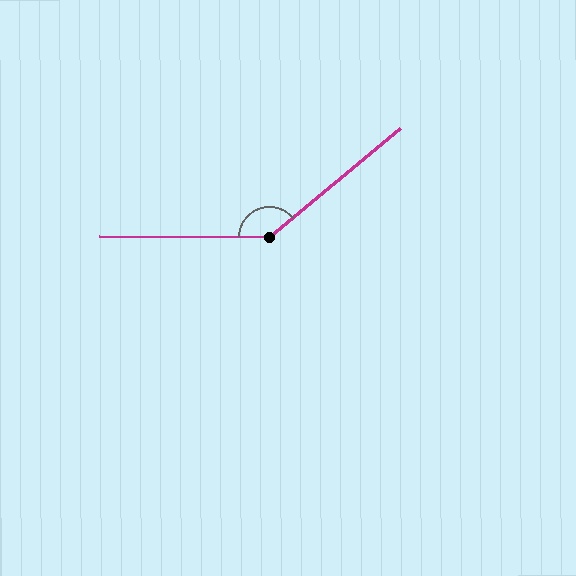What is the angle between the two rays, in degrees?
Approximately 140 degrees.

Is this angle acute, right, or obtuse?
It is obtuse.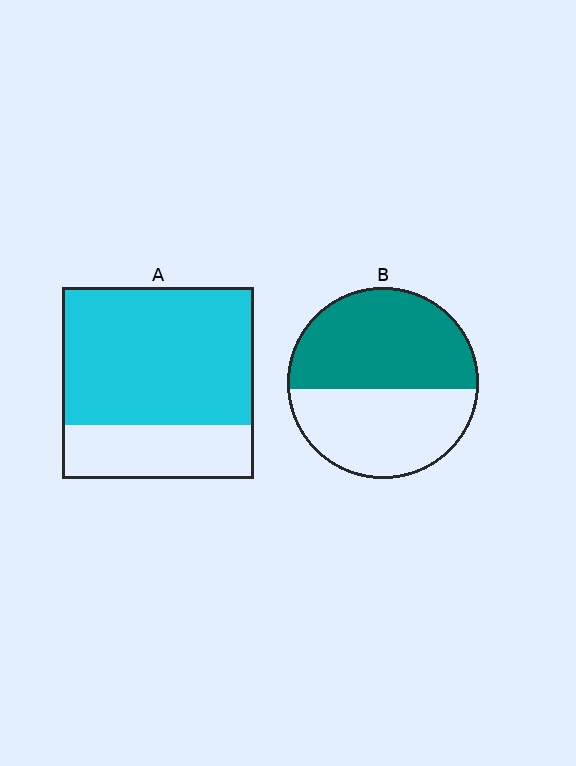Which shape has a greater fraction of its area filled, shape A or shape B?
Shape A.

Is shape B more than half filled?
Roughly half.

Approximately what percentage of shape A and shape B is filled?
A is approximately 70% and B is approximately 55%.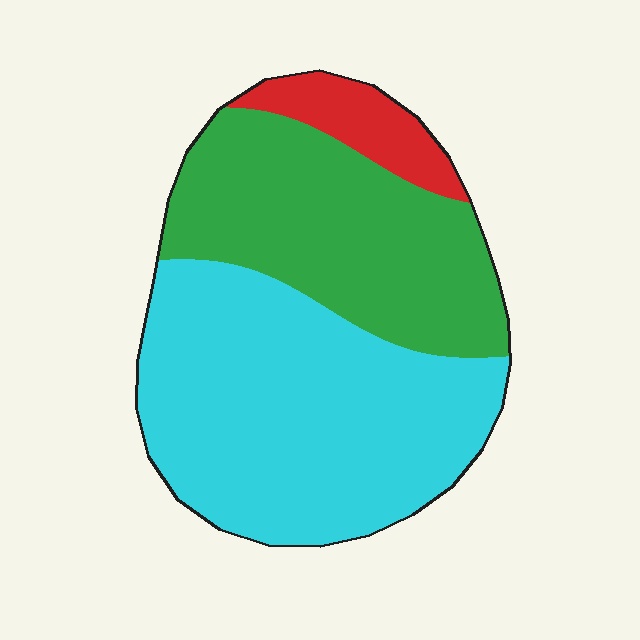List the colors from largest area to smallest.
From largest to smallest: cyan, green, red.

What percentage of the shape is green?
Green takes up about three eighths (3/8) of the shape.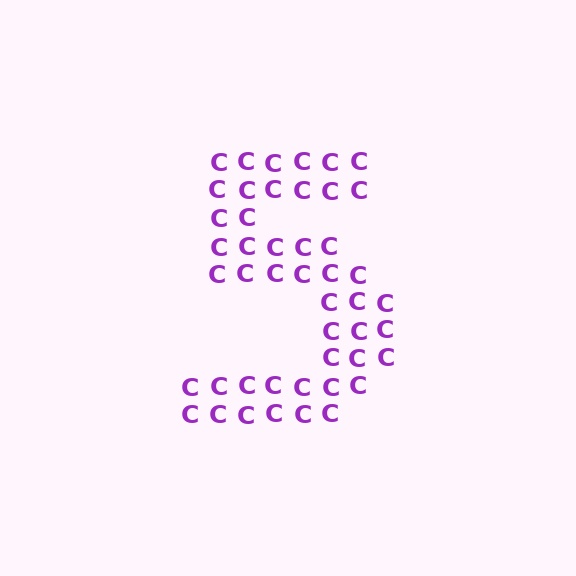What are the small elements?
The small elements are letter C's.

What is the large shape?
The large shape is the digit 5.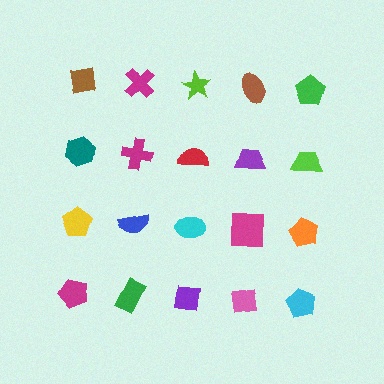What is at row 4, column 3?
A purple square.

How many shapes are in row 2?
5 shapes.